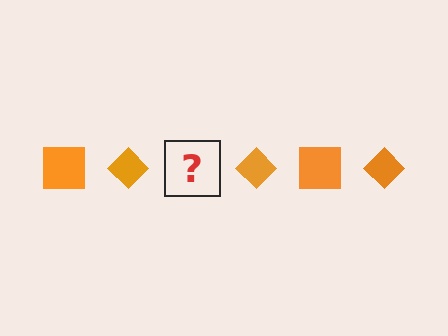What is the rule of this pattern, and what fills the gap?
The rule is that the pattern cycles through square, diamond shapes in orange. The gap should be filled with an orange square.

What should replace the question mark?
The question mark should be replaced with an orange square.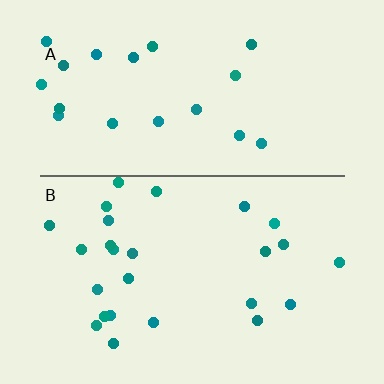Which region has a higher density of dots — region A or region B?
B (the bottom).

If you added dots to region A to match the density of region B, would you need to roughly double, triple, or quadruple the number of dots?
Approximately double.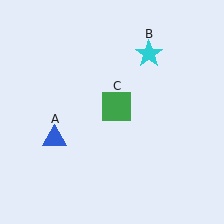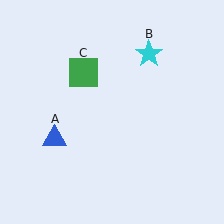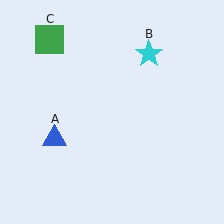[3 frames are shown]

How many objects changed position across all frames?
1 object changed position: green square (object C).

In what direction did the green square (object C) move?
The green square (object C) moved up and to the left.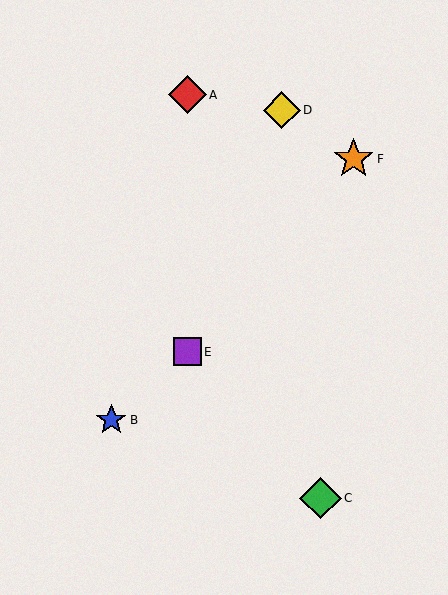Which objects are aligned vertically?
Objects A, E are aligned vertically.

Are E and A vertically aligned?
Yes, both are at x≈187.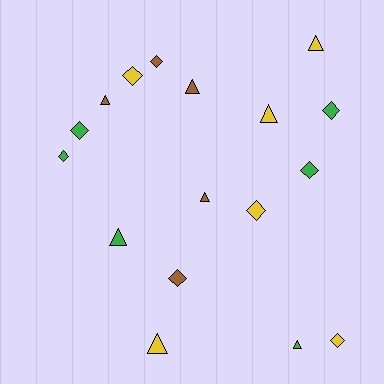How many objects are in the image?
There are 17 objects.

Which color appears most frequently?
Yellow, with 6 objects.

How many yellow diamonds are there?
There are 3 yellow diamonds.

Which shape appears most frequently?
Diamond, with 9 objects.